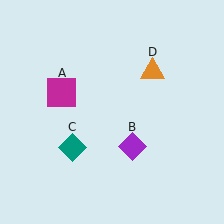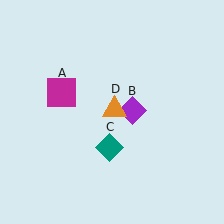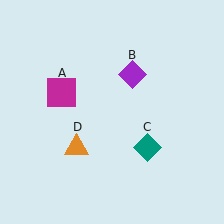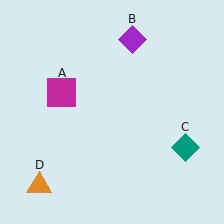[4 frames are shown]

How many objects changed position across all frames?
3 objects changed position: purple diamond (object B), teal diamond (object C), orange triangle (object D).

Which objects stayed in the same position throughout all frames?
Magenta square (object A) remained stationary.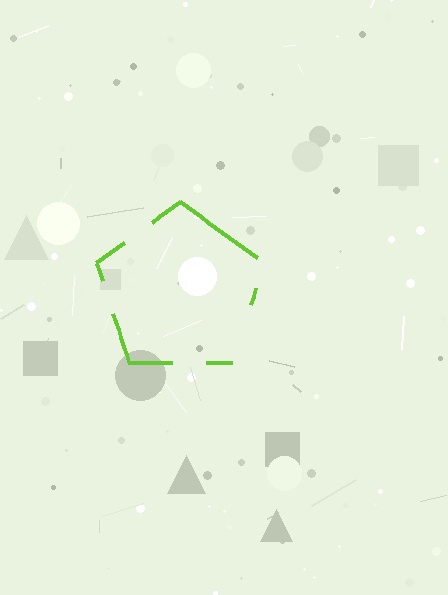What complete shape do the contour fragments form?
The contour fragments form a pentagon.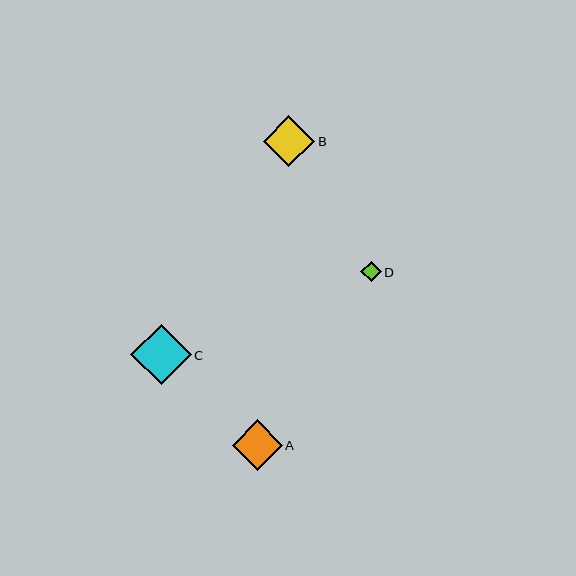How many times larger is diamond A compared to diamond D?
Diamond A is approximately 2.5 times the size of diamond D.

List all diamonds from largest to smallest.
From largest to smallest: C, B, A, D.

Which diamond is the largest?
Diamond C is the largest with a size of approximately 60 pixels.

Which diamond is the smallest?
Diamond D is the smallest with a size of approximately 20 pixels.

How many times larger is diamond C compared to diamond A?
Diamond C is approximately 1.2 times the size of diamond A.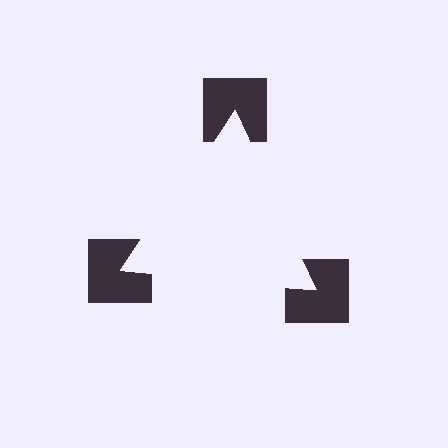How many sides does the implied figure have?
3 sides.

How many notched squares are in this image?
There are 3 — one at each vertex of the illusory triangle.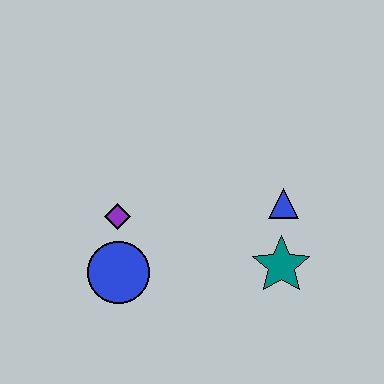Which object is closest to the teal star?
The blue triangle is closest to the teal star.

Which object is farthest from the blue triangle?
The blue circle is farthest from the blue triangle.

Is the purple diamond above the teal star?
Yes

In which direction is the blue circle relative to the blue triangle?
The blue circle is to the left of the blue triangle.